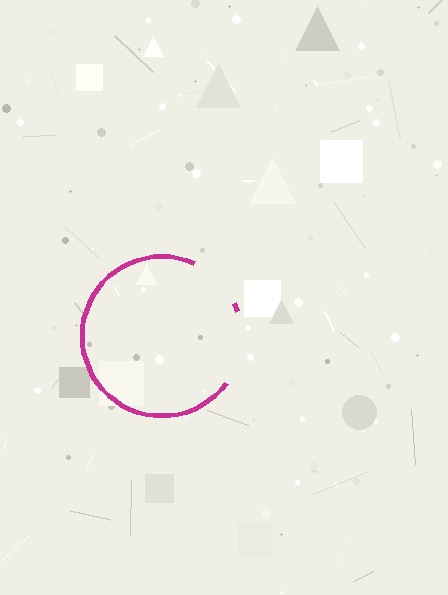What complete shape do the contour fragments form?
The contour fragments form a circle.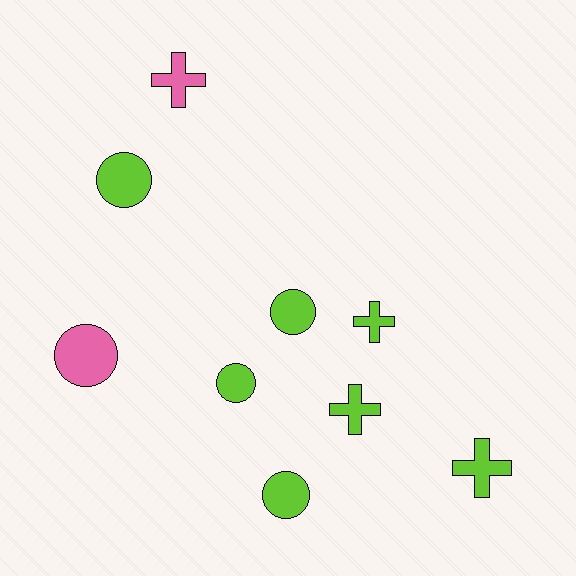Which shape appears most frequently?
Circle, with 5 objects.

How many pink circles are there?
There is 1 pink circle.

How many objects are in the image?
There are 9 objects.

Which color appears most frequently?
Lime, with 7 objects.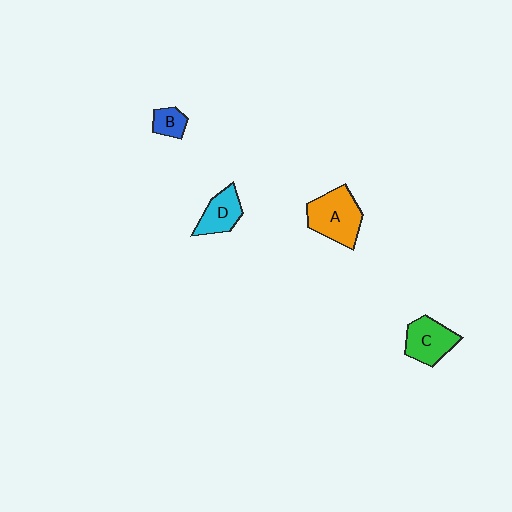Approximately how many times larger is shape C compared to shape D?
Approximately 1.2 times.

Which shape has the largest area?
Shape A (orange).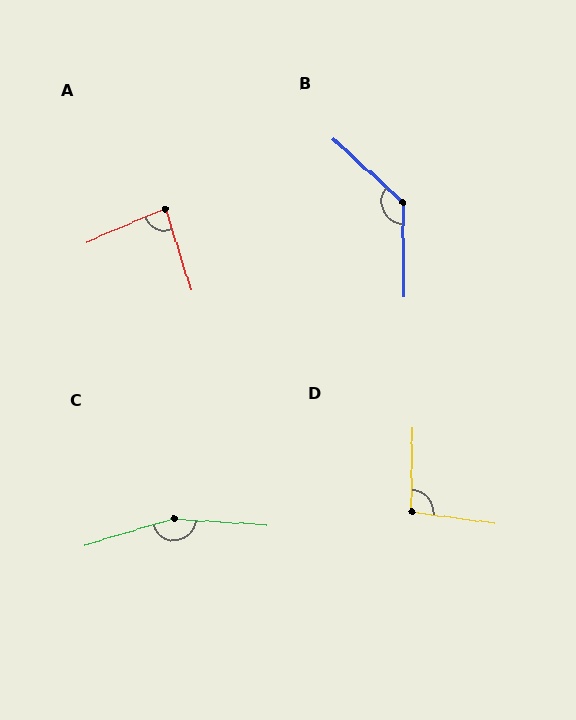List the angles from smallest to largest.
A (84°), D (97°), B (133°), C (159°).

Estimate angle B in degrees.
Approximately 133 degrees.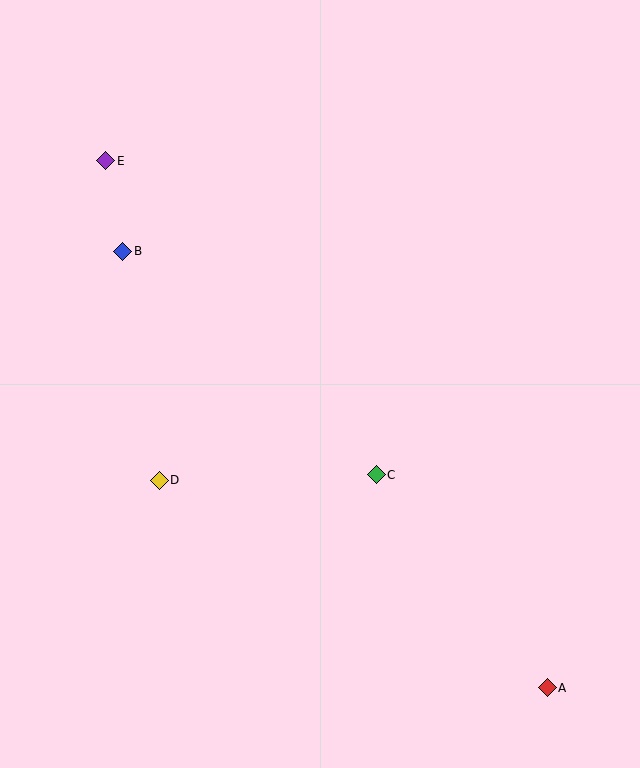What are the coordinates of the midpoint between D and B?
The midpoint between D and B is at (141, 366).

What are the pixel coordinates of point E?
Point E is at (106, 161).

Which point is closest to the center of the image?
Point C at (376, 475) is closest to the center.